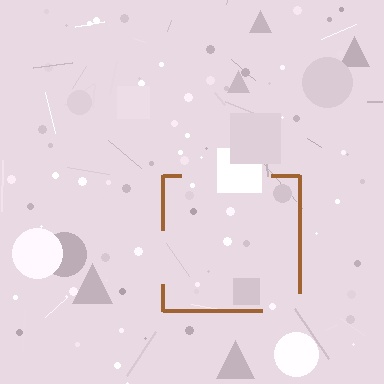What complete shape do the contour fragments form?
The contour fragments form a square.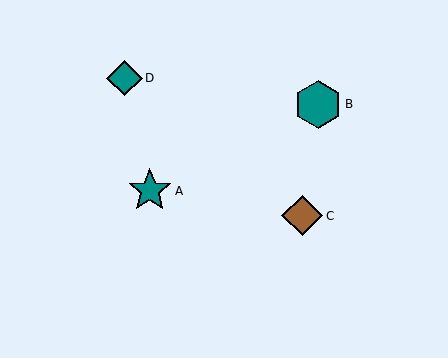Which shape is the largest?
The teal hexagon (labeled B) is the largest.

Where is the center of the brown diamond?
The center of the brown diamond is at (302, 216).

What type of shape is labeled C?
Shape C is a brown diamond.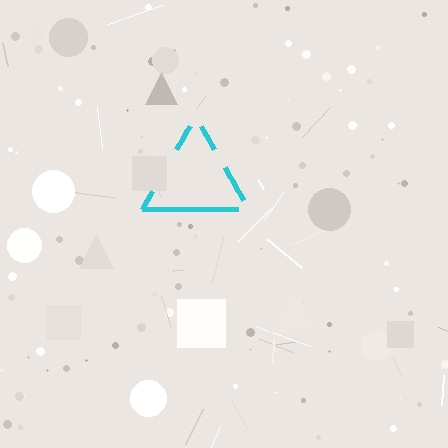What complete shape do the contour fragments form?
The contour fragments form a triangle.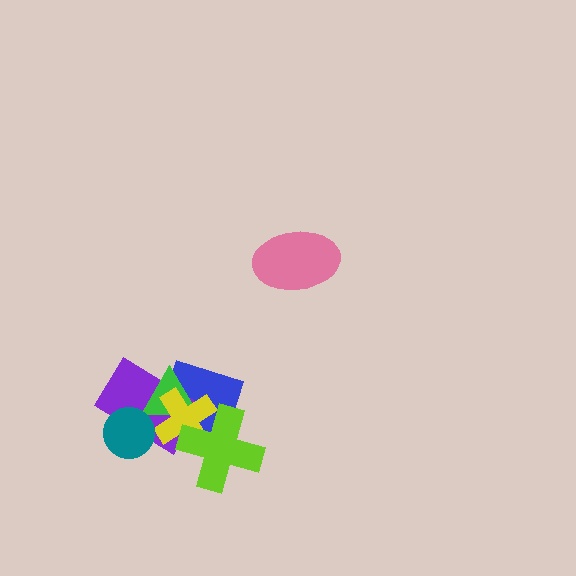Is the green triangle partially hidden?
Yes, it is partially covered by another shape.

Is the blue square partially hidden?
Yes, it is partially covered by another shape.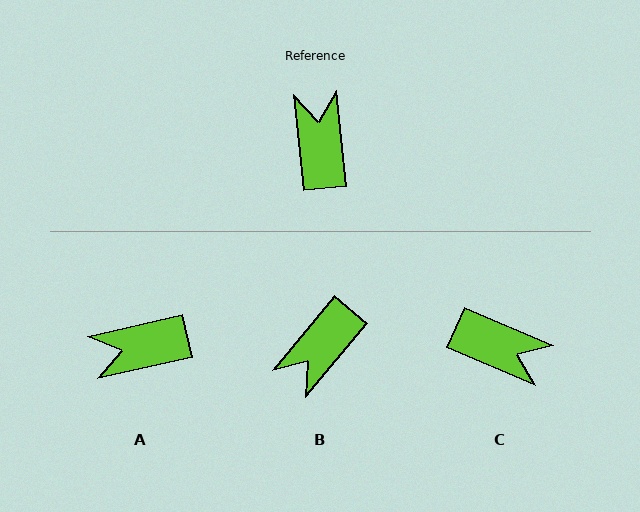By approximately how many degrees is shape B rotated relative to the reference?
Approximately 135 degrees counter-clockwise.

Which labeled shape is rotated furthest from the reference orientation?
B, about 135 degrees away.